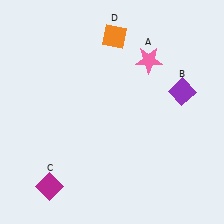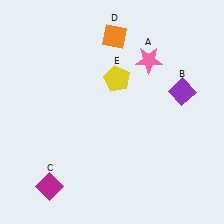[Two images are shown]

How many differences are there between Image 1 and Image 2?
There is 1 difference between the two images.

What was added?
A yellow pentagon (E) was added in Image 2.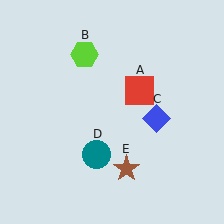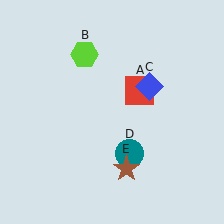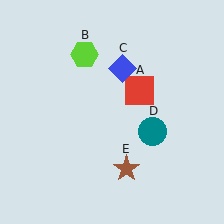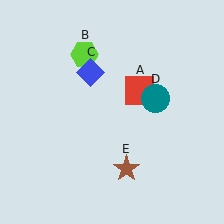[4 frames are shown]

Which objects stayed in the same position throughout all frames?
Red square (object A) and lime hexagon (object B) and brown star (object E) remained stationary.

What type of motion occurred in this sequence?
The blue diamond (object C), teal circle (object D) rotated counterclockwise around the center of the scene.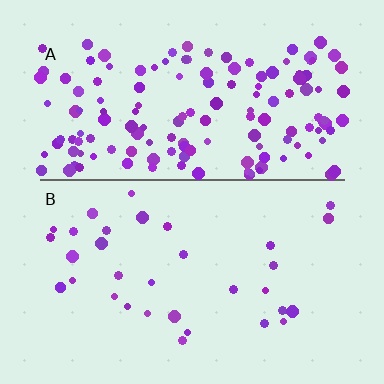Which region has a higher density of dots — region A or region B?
A (the top).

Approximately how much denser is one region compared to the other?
Approximately 4.6× — region A over region B.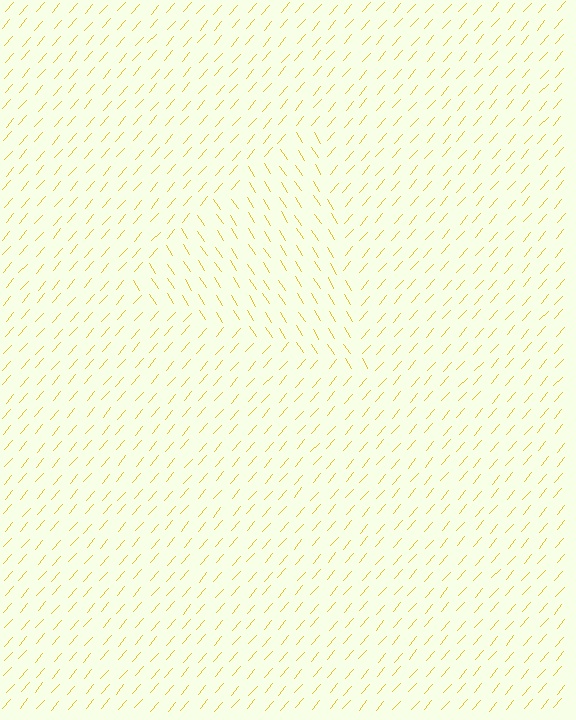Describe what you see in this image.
The image is filled with small yellow line segments. A triangle region in the image has lines oriented differently from the surrounding lines, creating a visible texture boundary.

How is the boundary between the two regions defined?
The boundary is defined purely by a change in line orientation (approximately 73 degrees difference). All lines are the same color and thickness.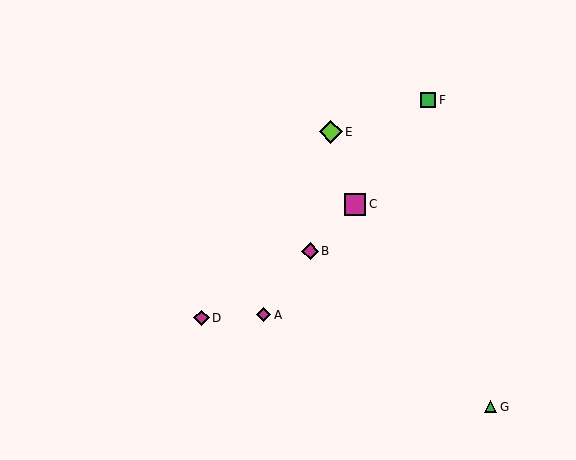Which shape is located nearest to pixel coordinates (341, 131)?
The lime diamond (labeled E) at (331, 132) is nearest to that location.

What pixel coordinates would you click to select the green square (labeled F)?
Click at (428, 100) to select the green square F.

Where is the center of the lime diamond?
The center of the lime diamond is at (331, 132).